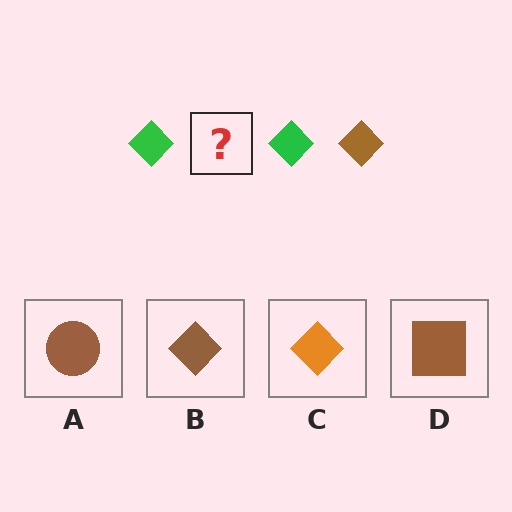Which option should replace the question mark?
Option B.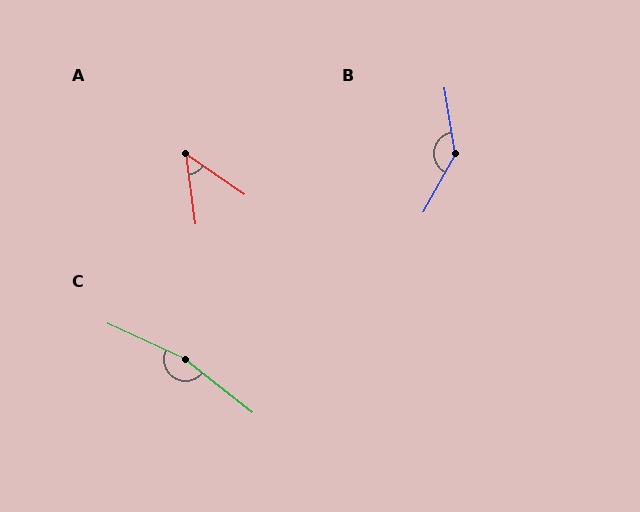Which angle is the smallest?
A, at approximately 48 degrees.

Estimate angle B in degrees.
Approximately 142 degrees.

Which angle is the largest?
C, at approximately 166 degrees.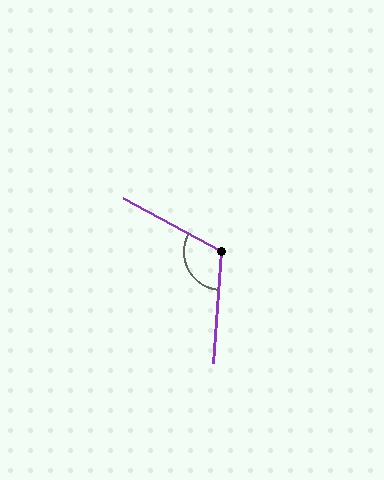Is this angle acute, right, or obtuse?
It is obtuse.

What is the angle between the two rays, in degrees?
Approximately 114 degrees.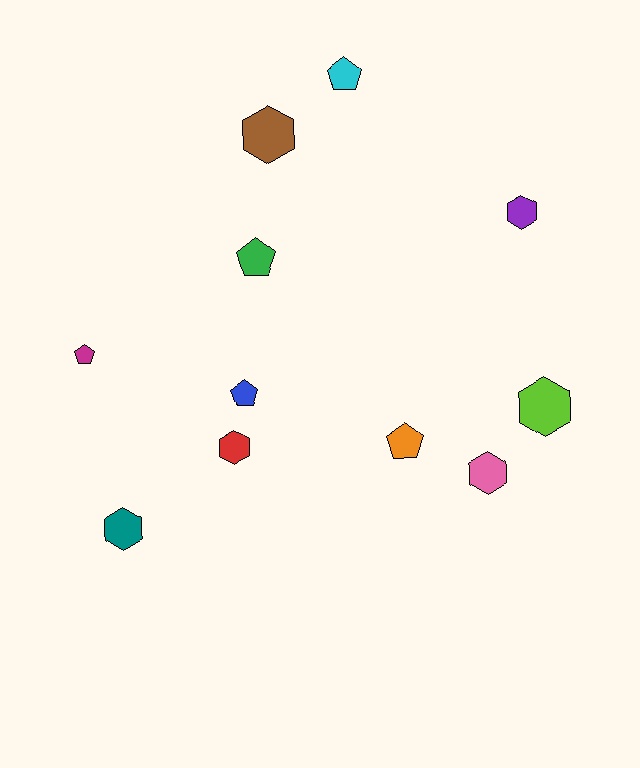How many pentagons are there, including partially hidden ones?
There are 5 pentagons.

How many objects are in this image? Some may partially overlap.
There are 11 objects.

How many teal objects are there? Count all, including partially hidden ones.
There is 1 teal object.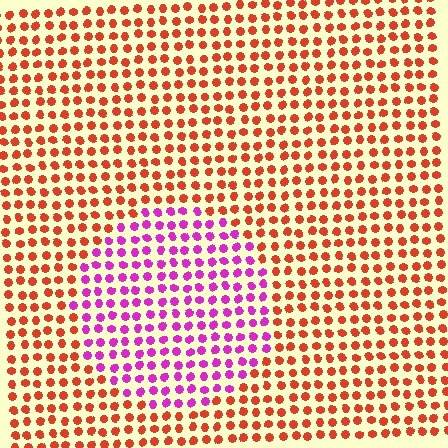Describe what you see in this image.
The image is filled with small red elements in a uniform arrangement. A circle-shaped region is visible where the elements are tinted to a slightly different hue, forming a subtle color boundary.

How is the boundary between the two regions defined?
The boundary is defined purely by a slight shift in hue (about 62 degrees). Spacing, size, and orientation are identical on both sides.